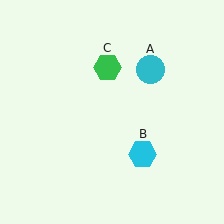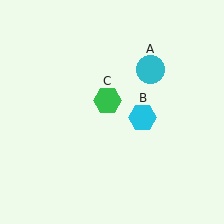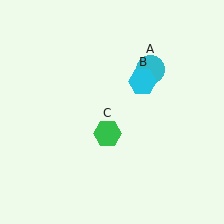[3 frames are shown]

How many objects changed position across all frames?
2 objects changed position: cyan hexagon (object B), green hexagon (object C).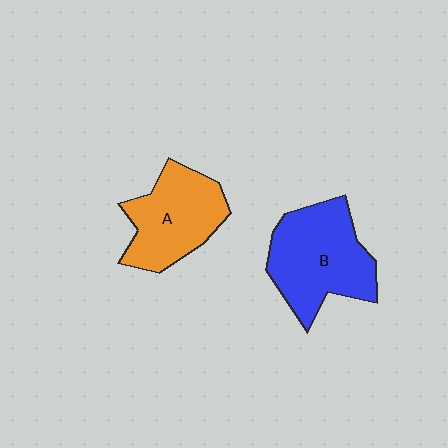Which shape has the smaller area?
Shape A (orange).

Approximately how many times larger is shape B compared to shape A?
Approximately 1.2 times.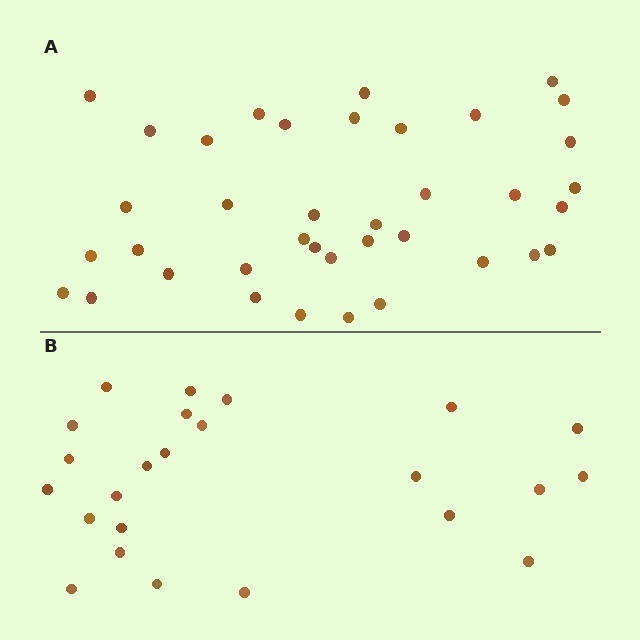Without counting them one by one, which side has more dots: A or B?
Region A (the top region) has more dots.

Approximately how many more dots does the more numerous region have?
Region A has approximately 15 more dots than region B.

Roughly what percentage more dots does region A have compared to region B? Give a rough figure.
About 60% more.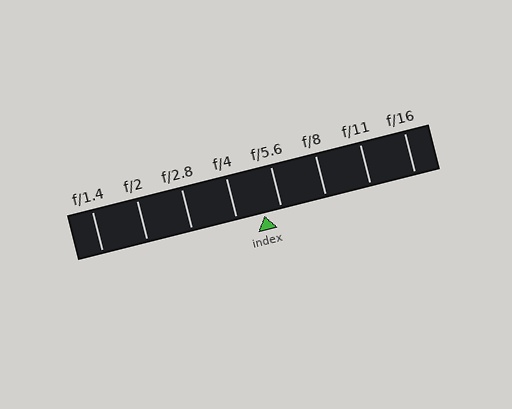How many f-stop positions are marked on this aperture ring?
There are 8 f-stop positions marked.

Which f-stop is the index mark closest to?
The index mark is closest to f/5.6.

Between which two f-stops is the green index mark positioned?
The index mark is between f/4 and f/5.6.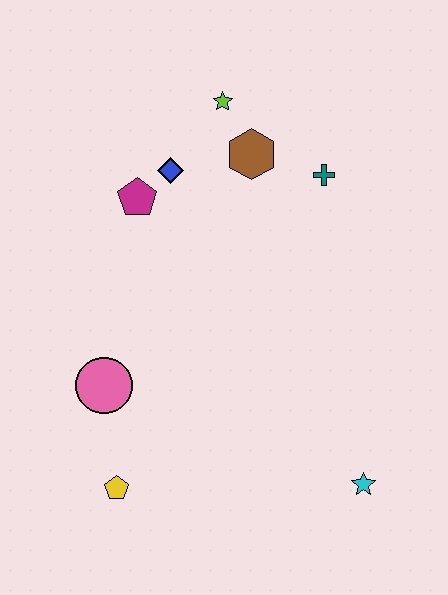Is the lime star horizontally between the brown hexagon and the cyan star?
No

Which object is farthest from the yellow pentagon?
The lime star is farthest from the yellow pentagon.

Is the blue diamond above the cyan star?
Yes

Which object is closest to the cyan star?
The yellow pentagon is closest to the cyan star.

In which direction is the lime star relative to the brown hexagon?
The lime star is above the brown hexagon.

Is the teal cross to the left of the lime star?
No